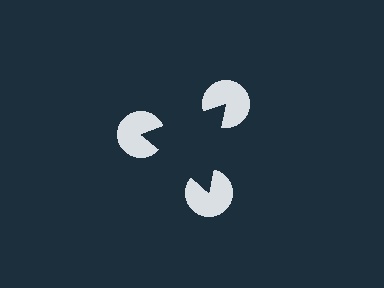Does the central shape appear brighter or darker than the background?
It typically appears slightly darker than the background, even though no actual brightness change is drawn.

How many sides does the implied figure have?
3 sides.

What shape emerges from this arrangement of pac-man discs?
An illusory triangle — its edges are inferred from the aligned wedge cuts in the pac-man discs, not physically drawn.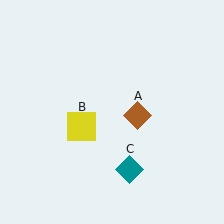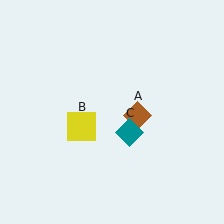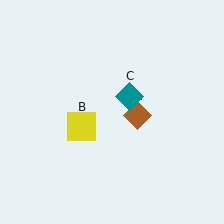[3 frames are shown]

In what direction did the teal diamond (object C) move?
The teal diamond (object C) moved up.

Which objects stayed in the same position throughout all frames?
Brown diamond (object A) and yellow square (object B) remained stationary.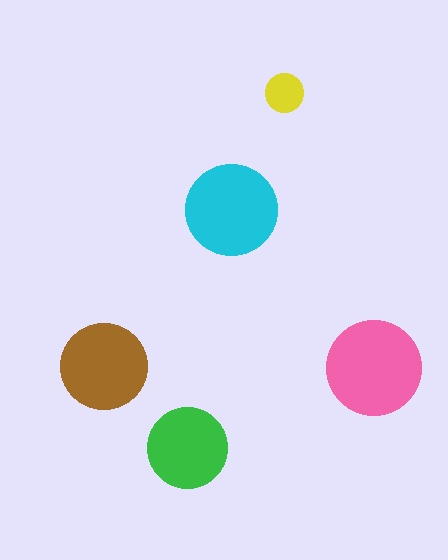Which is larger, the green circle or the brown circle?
The brown one.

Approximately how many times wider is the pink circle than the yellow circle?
About 2.5 times wider.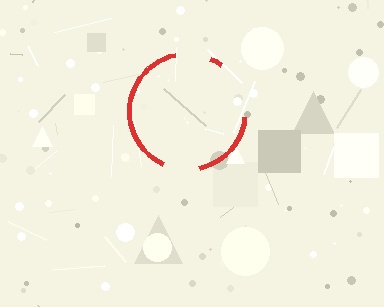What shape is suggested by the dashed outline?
The dashed outline suggests a circle.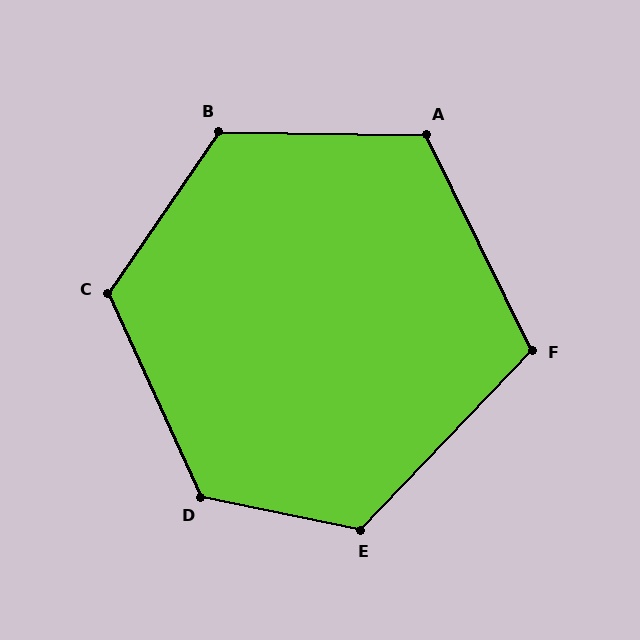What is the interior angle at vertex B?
Approximately 124 degrees (obtuse).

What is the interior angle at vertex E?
Approximately 122 degrees (obtuse).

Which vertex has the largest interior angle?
D, at approximately 126 degrees.